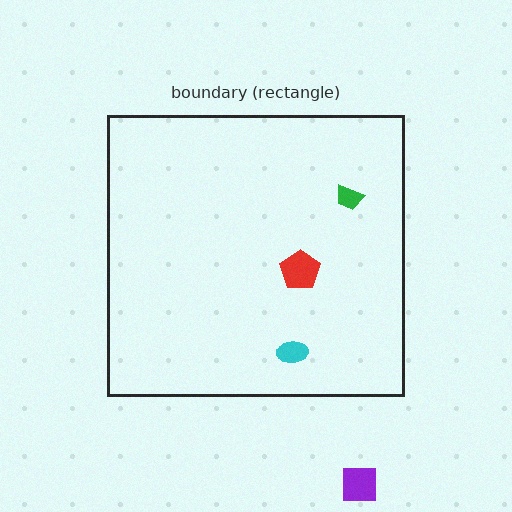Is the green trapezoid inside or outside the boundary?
Inside.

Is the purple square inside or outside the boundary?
Outside.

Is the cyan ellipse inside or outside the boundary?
Inside.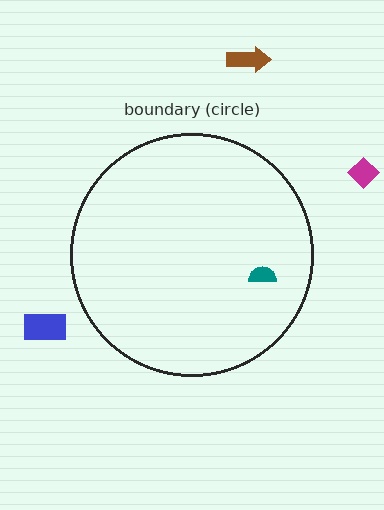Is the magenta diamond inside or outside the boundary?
Outside.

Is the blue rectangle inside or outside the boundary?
Outside.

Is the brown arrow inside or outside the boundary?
Outside.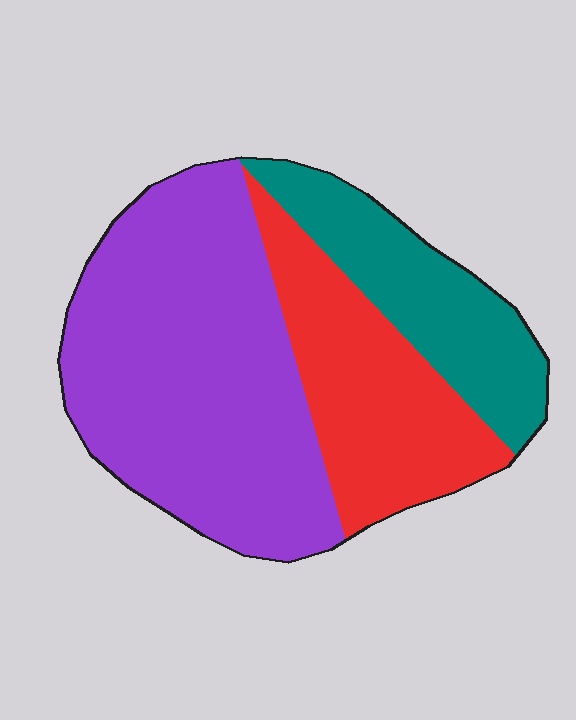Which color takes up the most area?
Purple, at roughly 55%.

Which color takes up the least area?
Teal, at roughly 20%.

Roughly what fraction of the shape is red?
Red covers about 25% of the shape.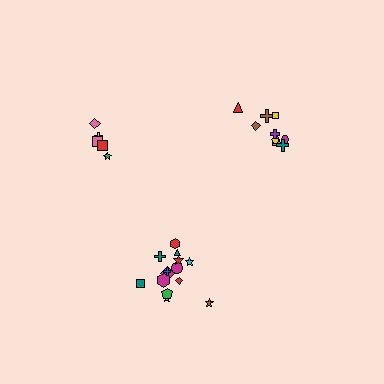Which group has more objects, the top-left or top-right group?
The top-right group.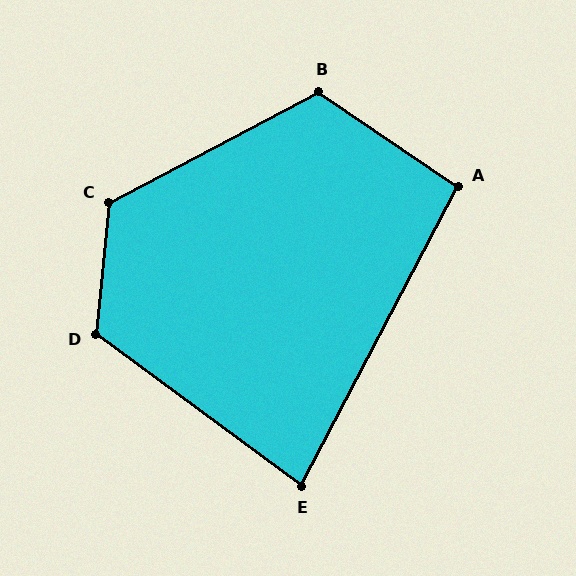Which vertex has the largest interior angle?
C, at approximately 124 degrees.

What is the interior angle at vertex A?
Approximately 96 degrees (obtuse).